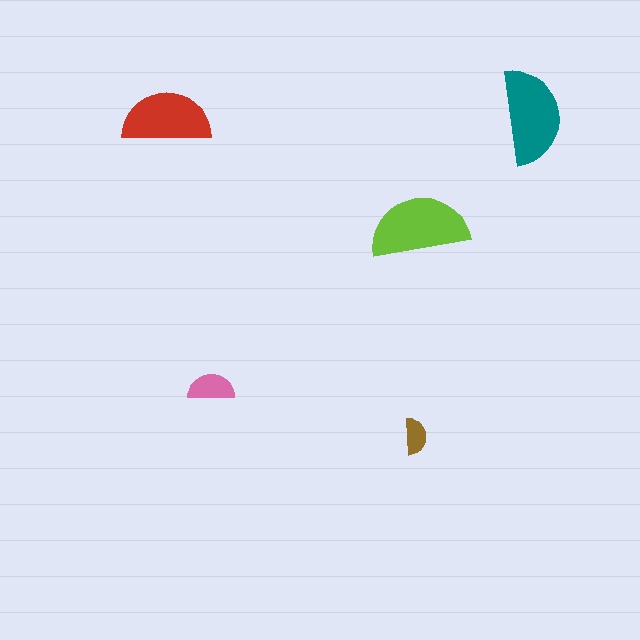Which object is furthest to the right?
The teal semicircle is rightmost.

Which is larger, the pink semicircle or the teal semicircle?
The teal one.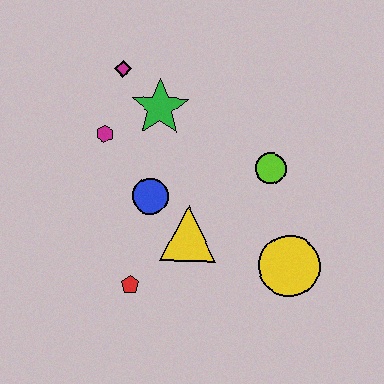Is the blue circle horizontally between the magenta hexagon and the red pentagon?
No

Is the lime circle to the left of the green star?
No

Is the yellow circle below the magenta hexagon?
Yes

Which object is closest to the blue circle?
The yellow triangle is closest to the blue circle.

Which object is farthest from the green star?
The yellow circle is farthest from the green star.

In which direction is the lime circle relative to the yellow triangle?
The lime circle is to the right of the yellow triangle.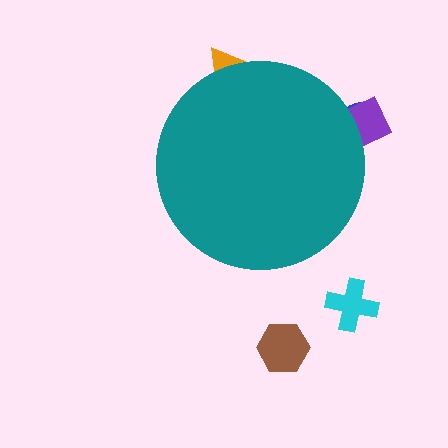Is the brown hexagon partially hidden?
No, the brown hexagon is fully visible.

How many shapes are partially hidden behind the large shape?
3 shapes are partially hidden.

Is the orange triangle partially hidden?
Yes, the orange triangle is partially hidden behind the teal circle.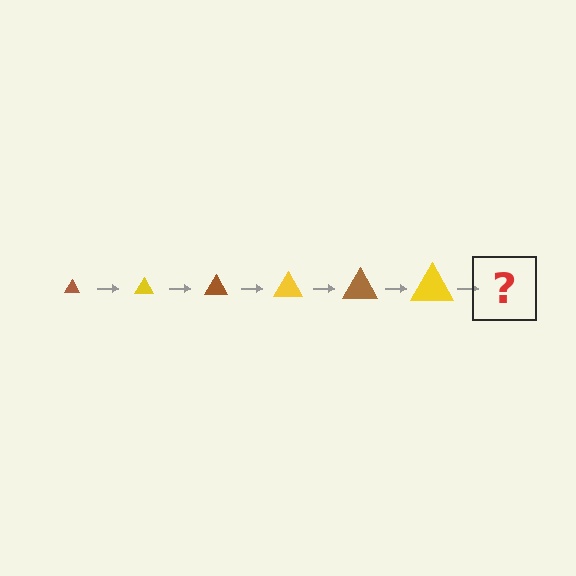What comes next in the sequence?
The next element should be a brown triangle, larger than the previous one.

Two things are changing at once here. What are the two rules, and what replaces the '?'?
The two rules are that the triangle grows larger each step and the color cycles through brown and yellow. The '?' should be a brown triangle, larger than the previous one.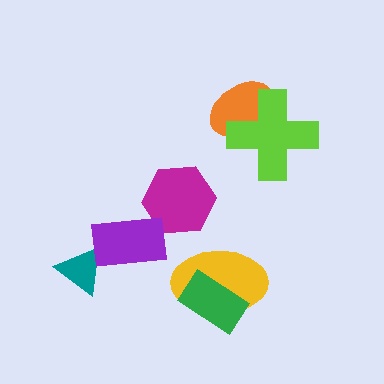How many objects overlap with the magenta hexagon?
1 object overlaps with the magenta hexagon.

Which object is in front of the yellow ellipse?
The green rectangle is in front of the yellow ellipse.